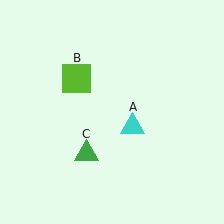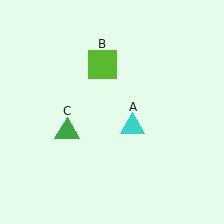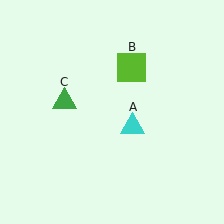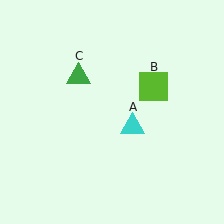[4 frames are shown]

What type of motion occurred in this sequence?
The lime square (object B), green triangle (object C) rotated clockwise around the center of the scene.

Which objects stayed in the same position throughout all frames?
Cyan triangle (object A) remained stationary.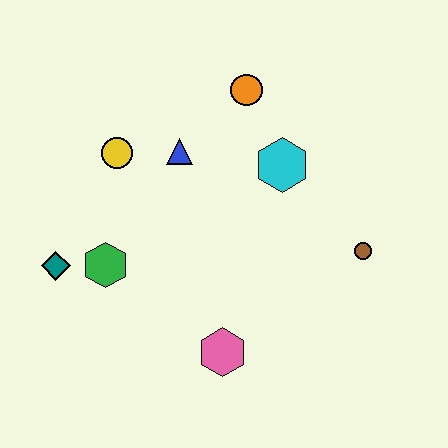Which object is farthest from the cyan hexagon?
The teal diamond is farthest from the cyan hexagon.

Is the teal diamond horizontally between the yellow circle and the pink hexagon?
No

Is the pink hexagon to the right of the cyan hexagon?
No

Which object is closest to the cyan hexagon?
The orange circle is closest to the cyan hexagon.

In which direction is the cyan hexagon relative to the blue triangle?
The cyan hexagon is to the right of the blue triangle.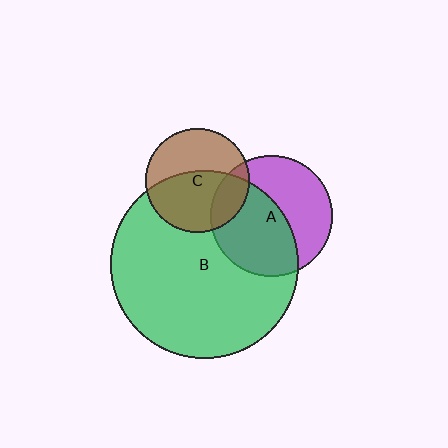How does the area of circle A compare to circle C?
Approximately 1.4 times.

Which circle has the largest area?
Circle B (green).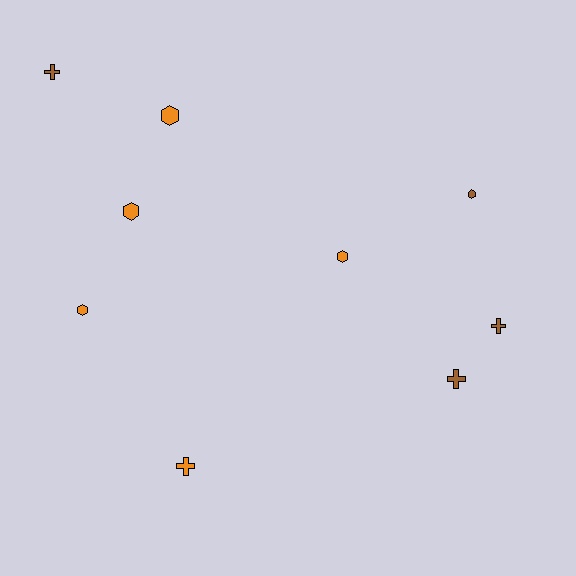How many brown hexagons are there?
There is 1 brown hexagon.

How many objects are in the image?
There are 9 objects.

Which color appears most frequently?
Orange, with 5 objects.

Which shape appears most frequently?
Hexagon, with 5 objects.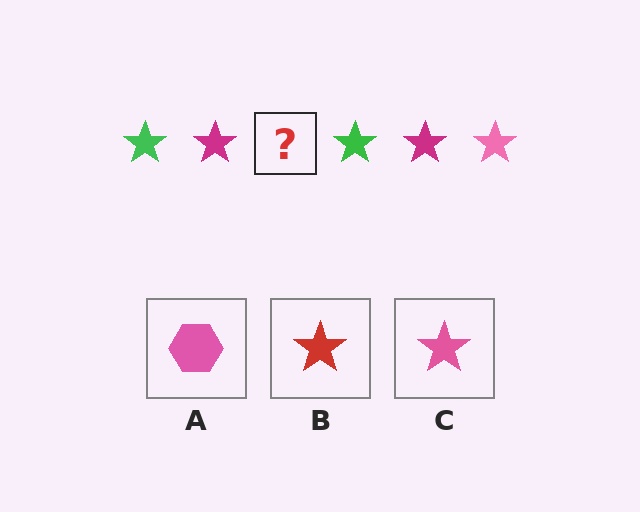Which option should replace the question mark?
Option C.